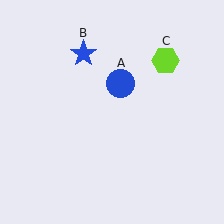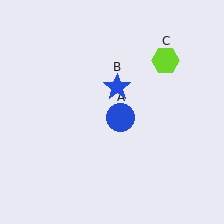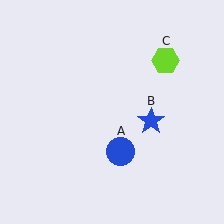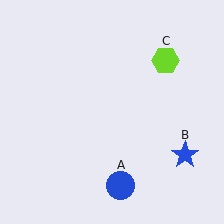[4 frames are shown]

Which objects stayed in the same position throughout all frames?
Lime hexagon (object C) remained stationary.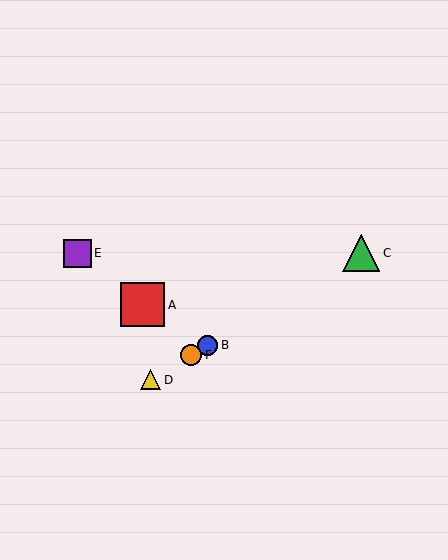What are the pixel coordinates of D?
Object D is at (151, 380).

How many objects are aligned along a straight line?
4 objects (B, C, D, F) are aligned along a straight line.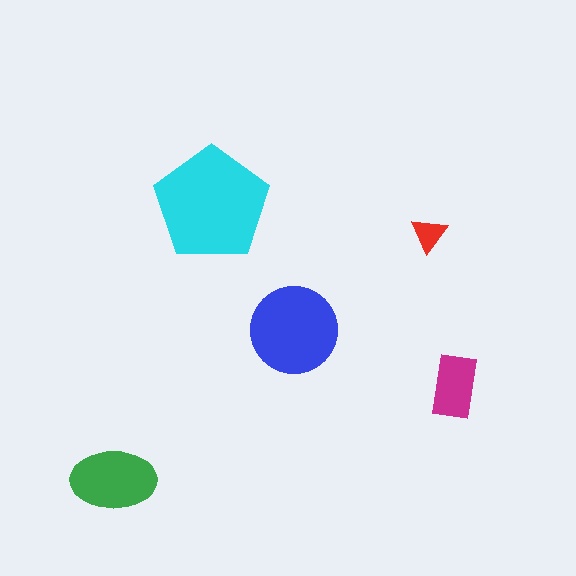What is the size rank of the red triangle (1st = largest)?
5th.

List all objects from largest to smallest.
The cyan pentagon, the blue circle, the green ellipse, the magenta rectangle, the red triangle.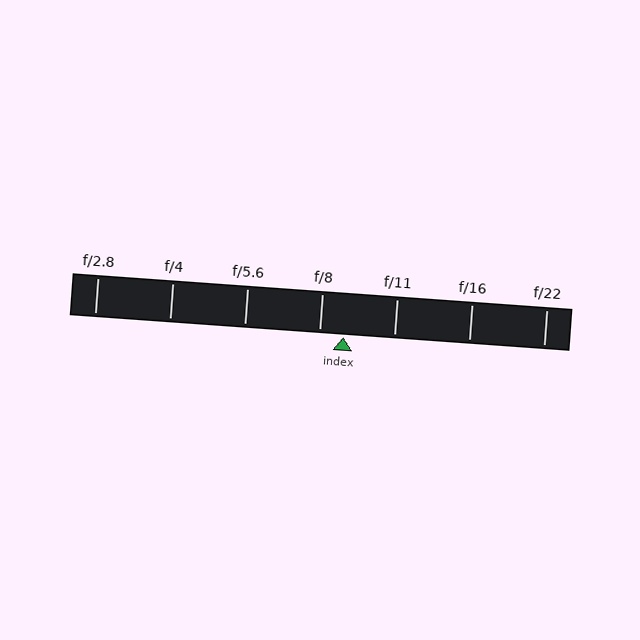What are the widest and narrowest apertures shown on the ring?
The widest aperture shown is f/2.8 and the narrowest is f/22.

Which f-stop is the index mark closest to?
The index mark is closest to f/8.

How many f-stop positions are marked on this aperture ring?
There are 7 f-stop positions marked.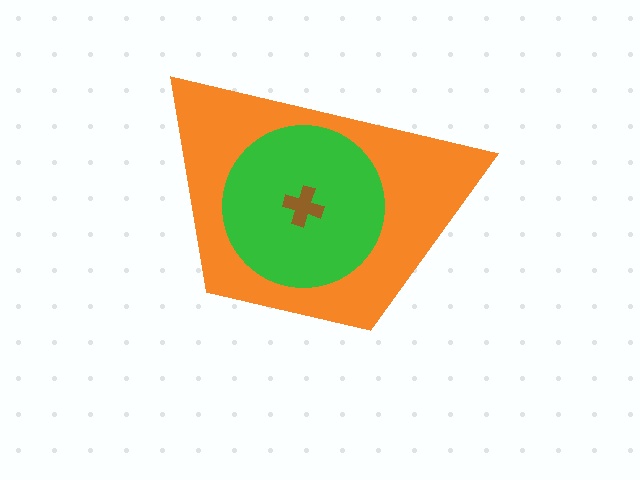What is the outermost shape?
The orange trapezoid.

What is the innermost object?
The brown cross.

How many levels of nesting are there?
3.